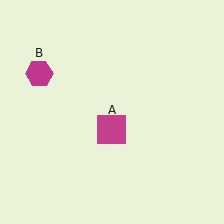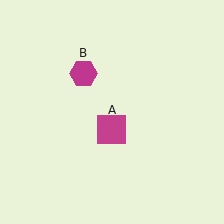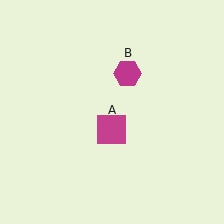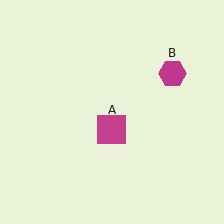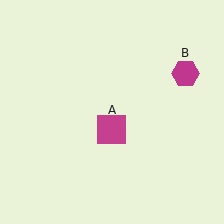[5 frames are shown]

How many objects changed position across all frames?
1 object changed position: magenta hexagon (object B).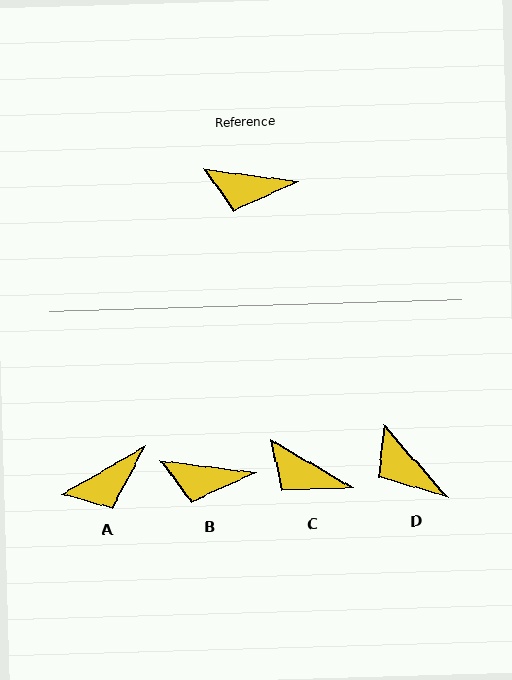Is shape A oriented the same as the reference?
No, it is off by about 37 degrees.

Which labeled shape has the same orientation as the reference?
B.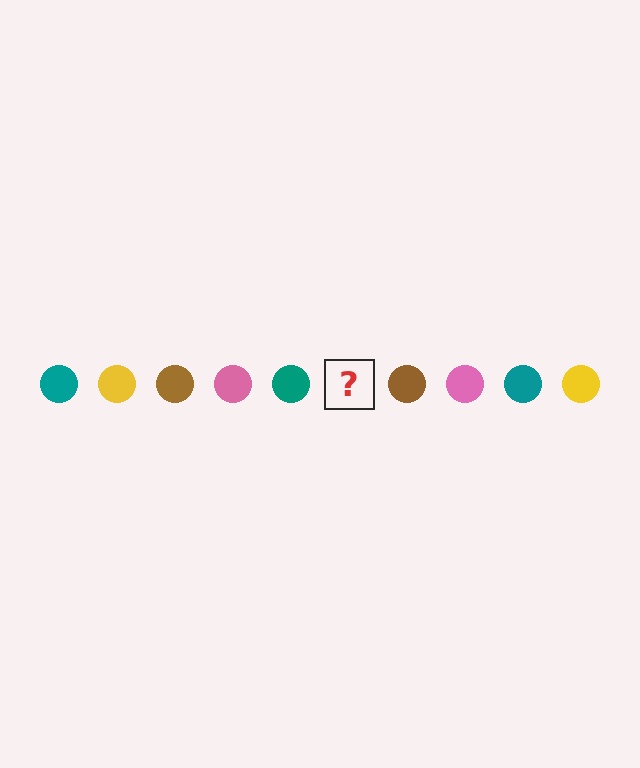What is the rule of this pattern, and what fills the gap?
The rule is that the pattern cycles through teal, yellow, brown, pink circles. The gap should be filled with a yellow circle.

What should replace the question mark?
The question mark should be replaced with a yellow circle.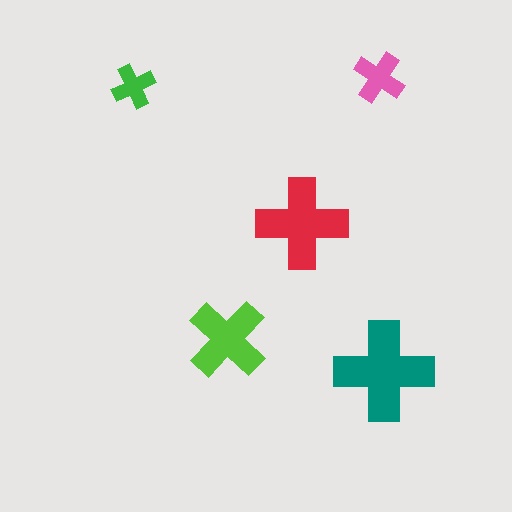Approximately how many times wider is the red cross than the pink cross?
About 2 times wider.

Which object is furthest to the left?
The green cross is leftmost.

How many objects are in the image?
There are 5 objects in the image.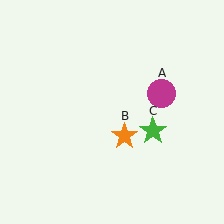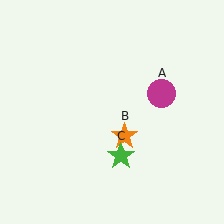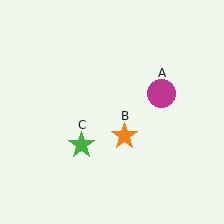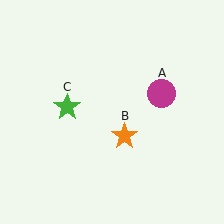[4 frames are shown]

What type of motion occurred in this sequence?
The green star (object C) rotated clockwise around the center of the scene.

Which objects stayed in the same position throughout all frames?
Magenta circle (object A) and orange star (object B) remained stationary.